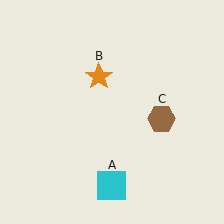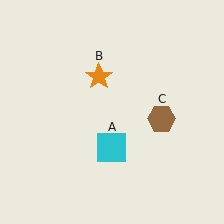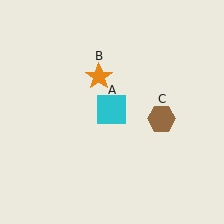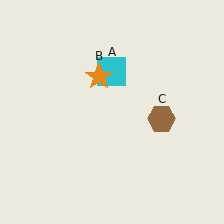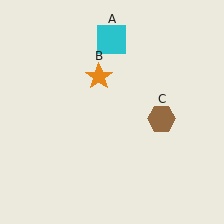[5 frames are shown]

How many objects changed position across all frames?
1 object changed position: cyan square (object A).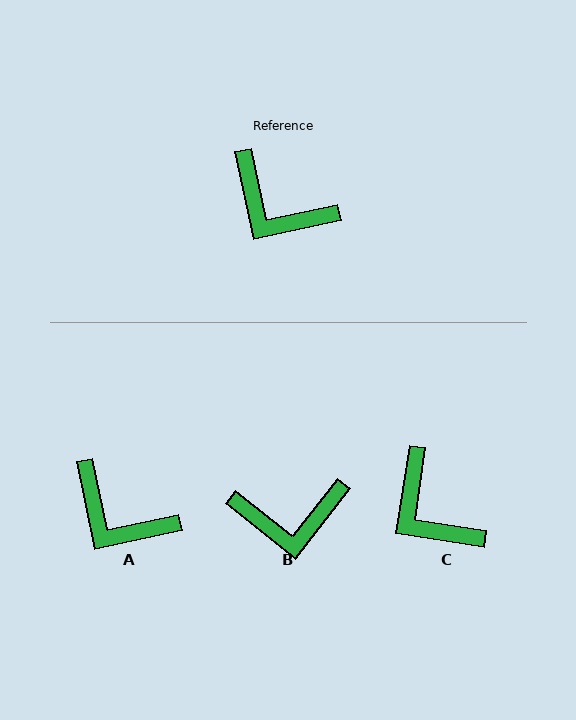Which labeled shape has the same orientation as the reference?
A.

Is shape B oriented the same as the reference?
No, it is off by about 40 degrees.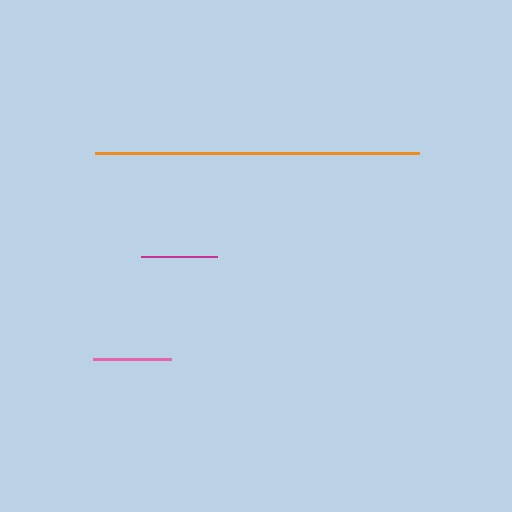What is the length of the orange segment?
The orange segment is approximately 324 pixels long.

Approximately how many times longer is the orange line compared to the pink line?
The orange line is approximately 4.2 times the length of the pink line.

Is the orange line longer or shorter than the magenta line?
The orange line is longer than the magenta line.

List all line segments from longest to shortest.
From longest to shortest: orange, pink, magenta.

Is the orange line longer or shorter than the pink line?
The orange line is longer than the pink line.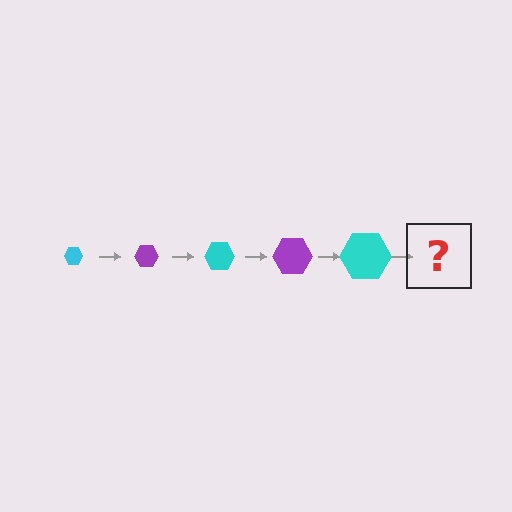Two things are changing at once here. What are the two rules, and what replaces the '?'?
The two rules are that the hexagon grows larger each step and the color cycles through cyan and purple. The '?' should be a purple hexagon, larger than the previous one.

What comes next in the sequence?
The next element should be a purple hexagon, larger than the previous one.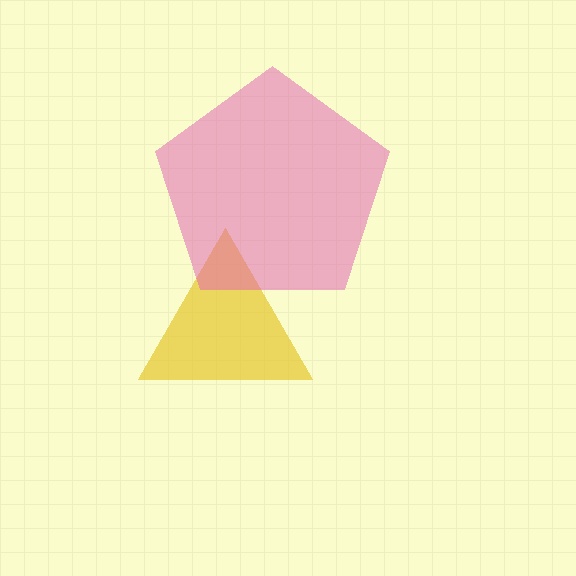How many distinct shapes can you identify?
There are 2 distinct shapes: a yellow triangle, a pink pentagon.